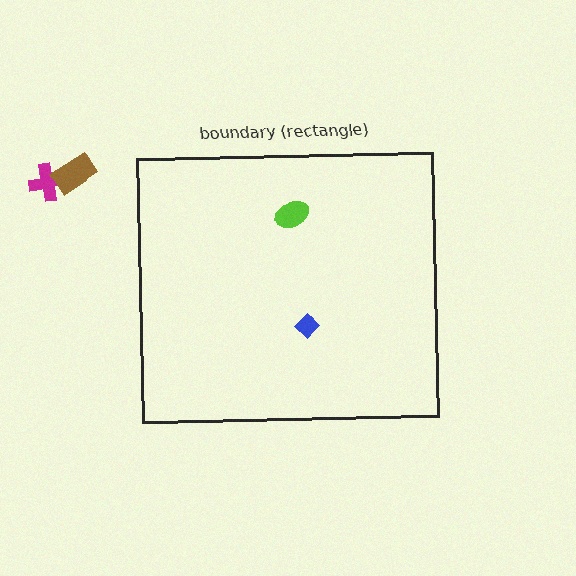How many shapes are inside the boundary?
2 inside, 2 outside.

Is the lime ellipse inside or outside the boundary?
Inside.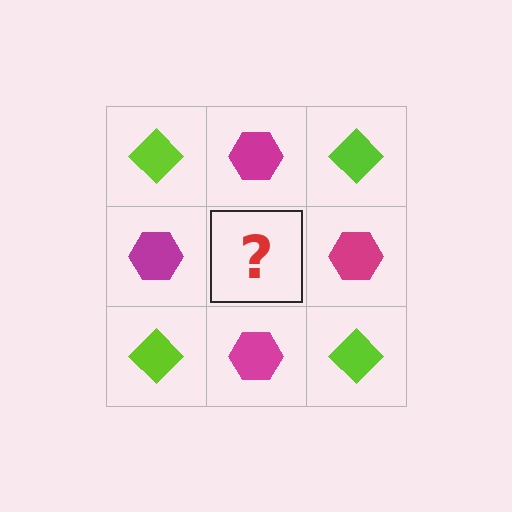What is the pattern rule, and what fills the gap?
The rule is that it alternates lime diamond and magenta hexagon in a checkerboard pattern. The gap should be filled with a lime diamond.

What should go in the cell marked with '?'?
The missing cell should contain a lime diamond.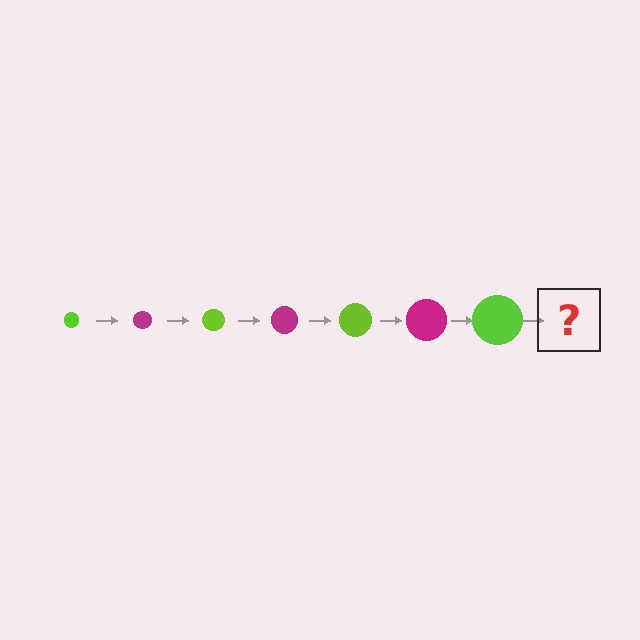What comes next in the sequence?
The next element should be a magenta circle, larger than the previous one.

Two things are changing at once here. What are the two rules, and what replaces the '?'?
The two rules are that the circle grows larger each step and the color cycles through lime and magenta. The '?' should be a magenta circle, larger than the previous one.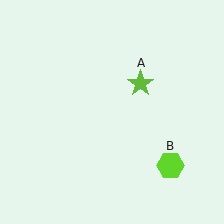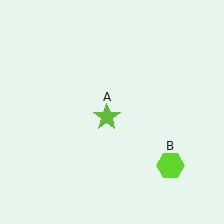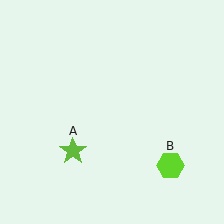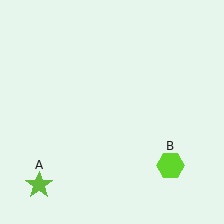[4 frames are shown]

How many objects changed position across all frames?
1 object changed position: lime star (object A).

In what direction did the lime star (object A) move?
The lime star (object A) moved down and to the left.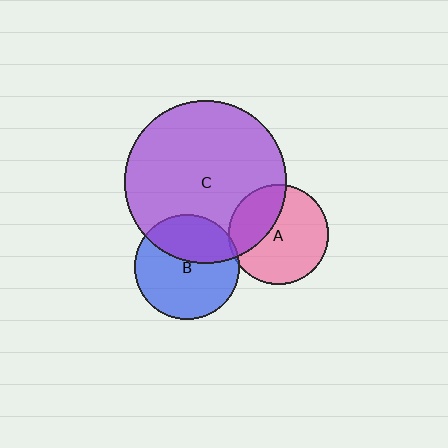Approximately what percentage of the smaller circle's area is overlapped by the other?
Approximately 35%.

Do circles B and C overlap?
Yes.